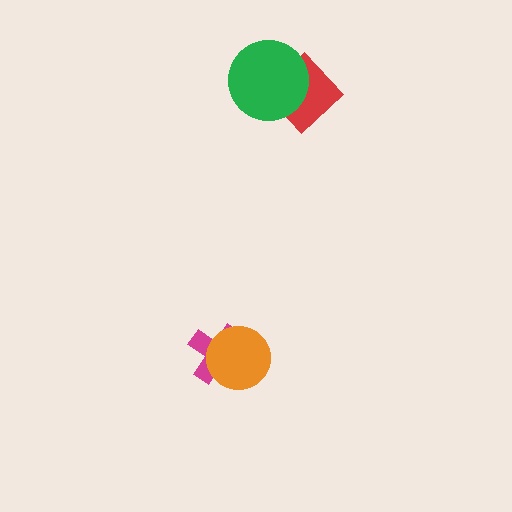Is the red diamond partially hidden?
Yes, it is partially covered by another shape.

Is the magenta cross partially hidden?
Yes, it is partially covered by another shape.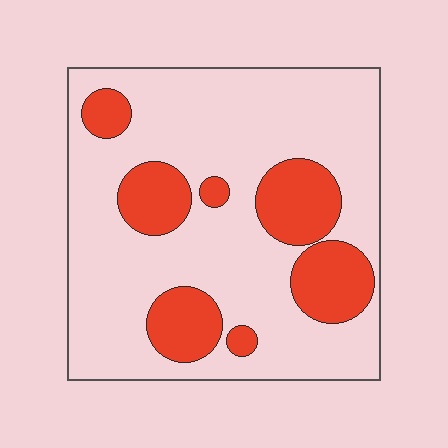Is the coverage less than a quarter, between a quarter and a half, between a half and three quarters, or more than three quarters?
Less than a quarter.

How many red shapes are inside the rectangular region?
7.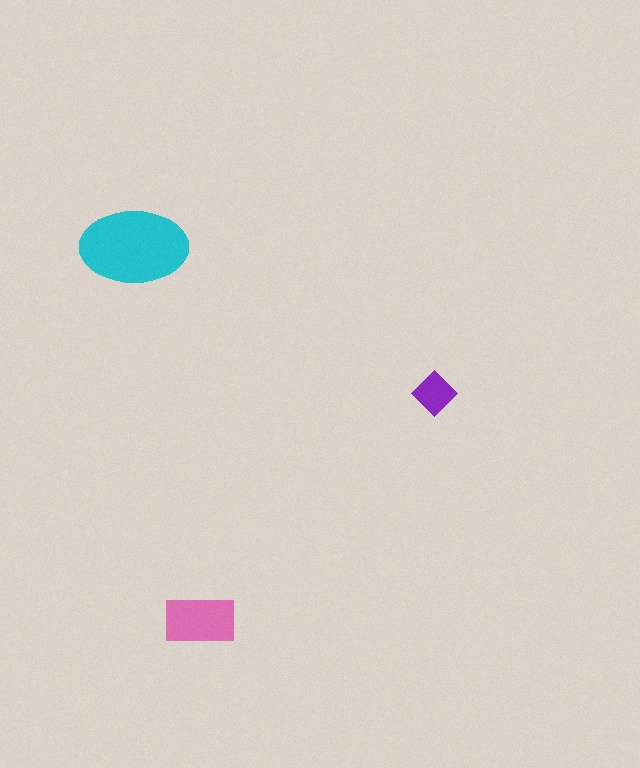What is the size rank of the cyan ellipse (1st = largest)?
1st.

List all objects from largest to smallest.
The cyan ellipse, the pink rectangle, the purple diamond.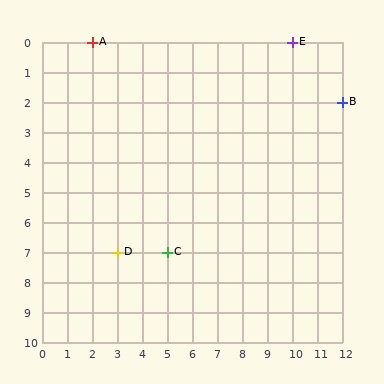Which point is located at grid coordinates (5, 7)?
Point C is at (5, 7).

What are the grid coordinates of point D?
Point D is at grid coordinates (3, 7).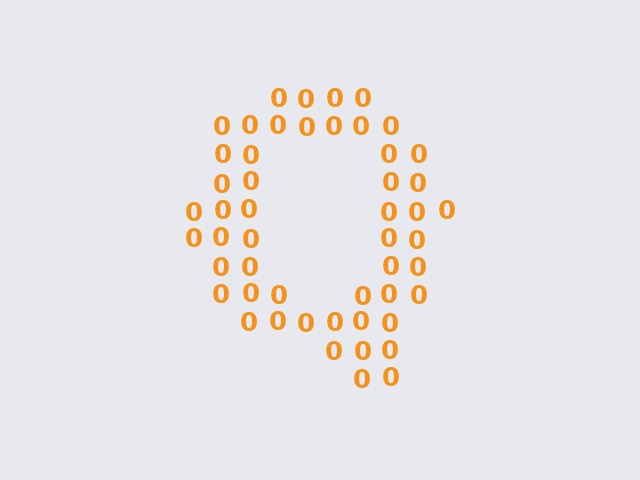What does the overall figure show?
The overall figure shows the letter Q.